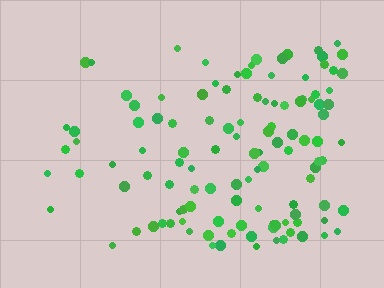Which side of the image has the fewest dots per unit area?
The left.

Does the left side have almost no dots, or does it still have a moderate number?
Still a moderate number, just noticeably fewer than the right.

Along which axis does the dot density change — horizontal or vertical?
Horizontal.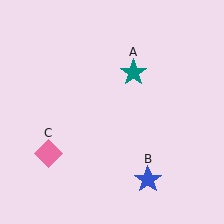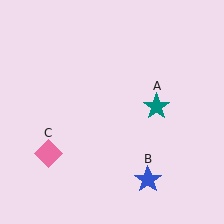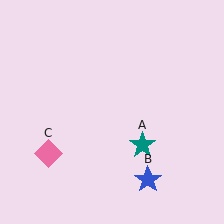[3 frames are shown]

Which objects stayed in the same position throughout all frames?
Blue star (object B) and pink diamond (object C) remained stationary.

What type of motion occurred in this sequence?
The teal star (object A) rotated clockwise around the center of the scene.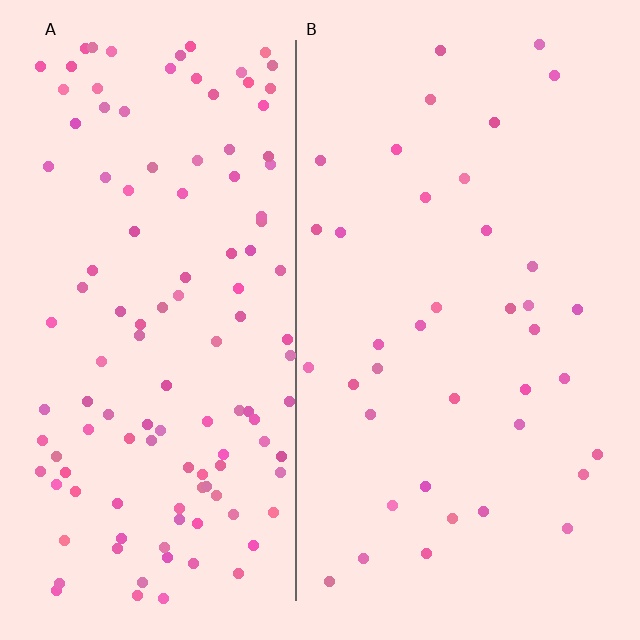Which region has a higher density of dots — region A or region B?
A (the left).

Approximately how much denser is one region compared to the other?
Approximately 3.2× — region A over region B.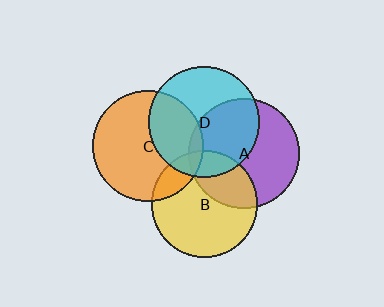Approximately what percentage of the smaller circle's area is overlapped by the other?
Approximately 5%.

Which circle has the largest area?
Circle D (cyan).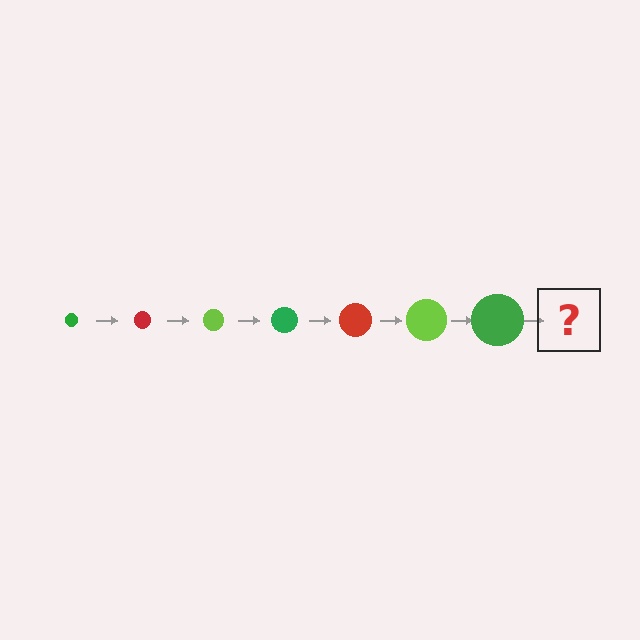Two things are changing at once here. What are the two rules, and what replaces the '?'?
The two rules are that the circle grows larger each step and the color cycles through green, red, and lime. The '?' should be a red circle, larger than the previous one.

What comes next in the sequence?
The next element should be a red circle, larger than the previous one.